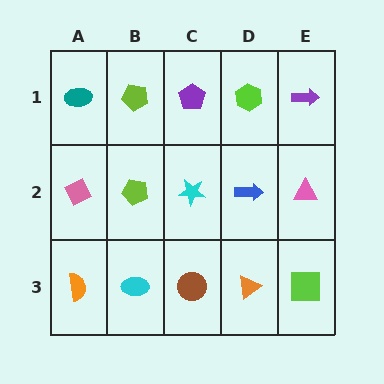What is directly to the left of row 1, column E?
A lime hexagon.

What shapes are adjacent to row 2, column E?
A purple arrow (row 1, column E), a lime square (row 3, column E), a blue arrow (row 2, column D).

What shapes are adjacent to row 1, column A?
A pink diamond (row 2, column A), a lime pentagon (row 1, column B).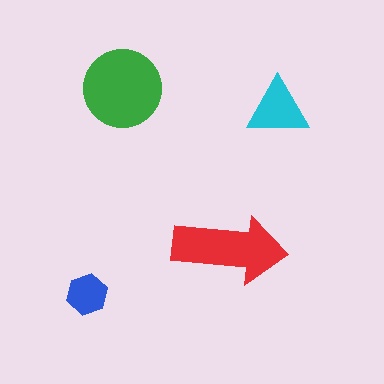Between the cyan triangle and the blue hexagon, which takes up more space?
The cyan triangle.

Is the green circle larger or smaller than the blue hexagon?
Larger.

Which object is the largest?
The green circle.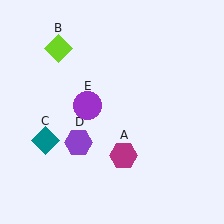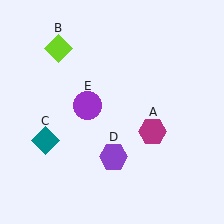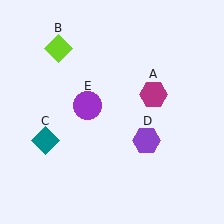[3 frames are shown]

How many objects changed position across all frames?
2 objects changed position: magenta hexagon (object A), purple hexagon (object D).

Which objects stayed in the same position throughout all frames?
Lime diamond (object B) and teal diamond (object C) and purple circle (object E) remained stationary.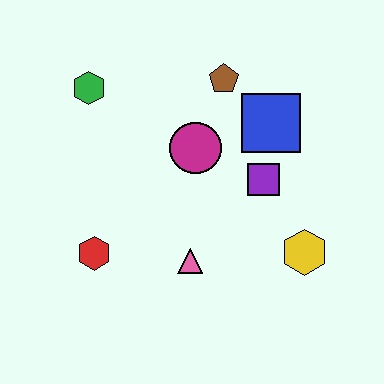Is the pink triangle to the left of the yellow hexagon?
Yes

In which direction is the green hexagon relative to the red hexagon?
The green hexagon is above the red hexagon.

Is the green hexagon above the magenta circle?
Yes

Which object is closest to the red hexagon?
The pink triangle is closest to the red hexagon.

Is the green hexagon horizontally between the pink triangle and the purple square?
No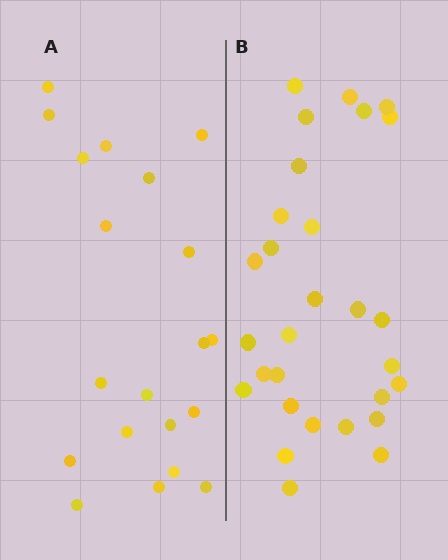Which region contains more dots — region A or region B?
Region B (the right region) has more dots.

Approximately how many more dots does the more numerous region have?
Region B has roughly 8 or so more dots than region A.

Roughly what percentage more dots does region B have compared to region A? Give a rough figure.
About 45% more.